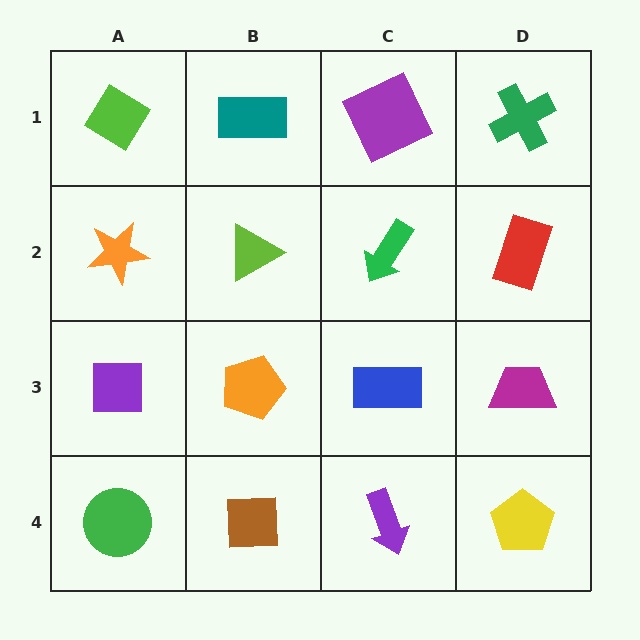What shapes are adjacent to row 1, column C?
A green arrow (row 2, column C), a teal rectangle (row 1, column B), a green cross (row 1, column D).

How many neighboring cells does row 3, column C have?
4.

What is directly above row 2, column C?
A purple square.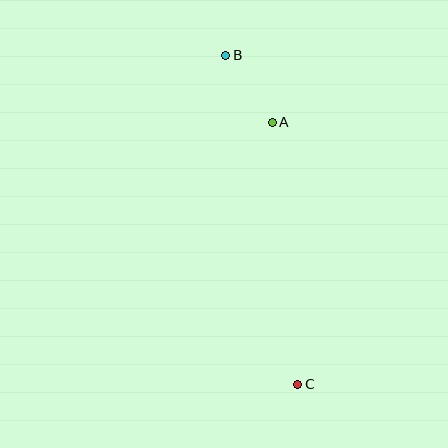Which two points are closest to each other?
Points A and B are closest to each other.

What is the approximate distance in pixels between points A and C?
The distance between A and C is approximately 263 pixels.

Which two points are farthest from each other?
Points B and C are farthest from each other.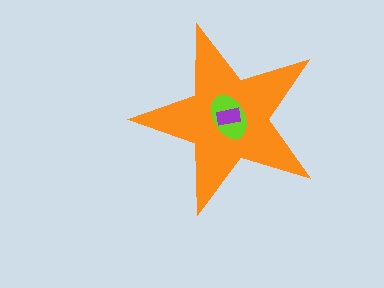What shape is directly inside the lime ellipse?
The purple rectangle.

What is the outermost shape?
The orange star.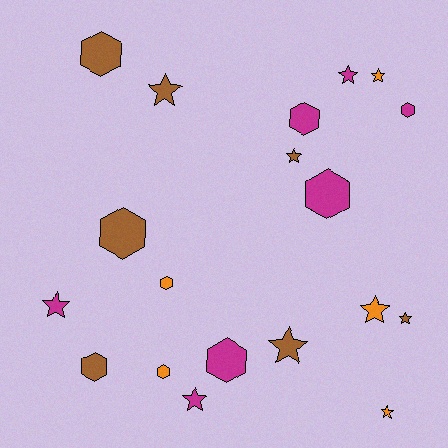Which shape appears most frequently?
Star, with 10 objects.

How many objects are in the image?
There are 19 objects.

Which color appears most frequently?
Magenta, with 7 objects.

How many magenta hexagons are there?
There are 4 magenta hexagons.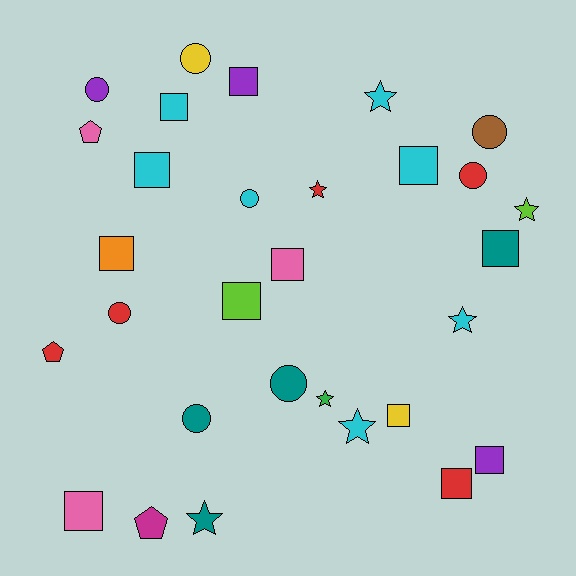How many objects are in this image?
There are 30 objects.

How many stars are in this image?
There are 7 stars.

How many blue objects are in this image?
There are no blue objects.